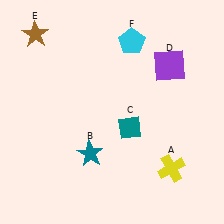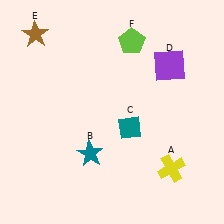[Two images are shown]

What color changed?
The pentagon (F) changed from cyan in Image 1 to lime in Image 2.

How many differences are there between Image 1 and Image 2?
There is 1 difference between the two images.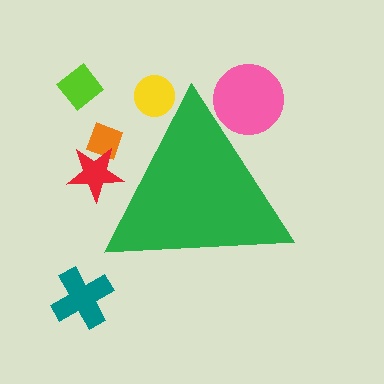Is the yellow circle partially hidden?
Yes, the yellow circle is partially hidden behind the green triangle.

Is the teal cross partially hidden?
No, the teal cross is fully visible.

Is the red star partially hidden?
Yes, the red star is partially hidden behind the green triangle.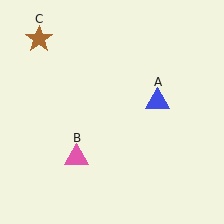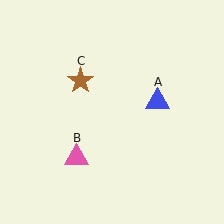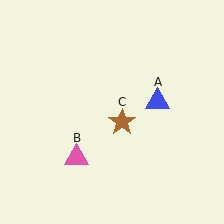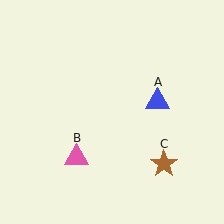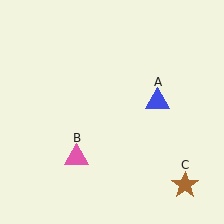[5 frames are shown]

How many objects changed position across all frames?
1 object changed position: brown star (object C).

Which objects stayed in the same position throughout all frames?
Blue triangle (object A) and pink triangle (object B) remained stationary.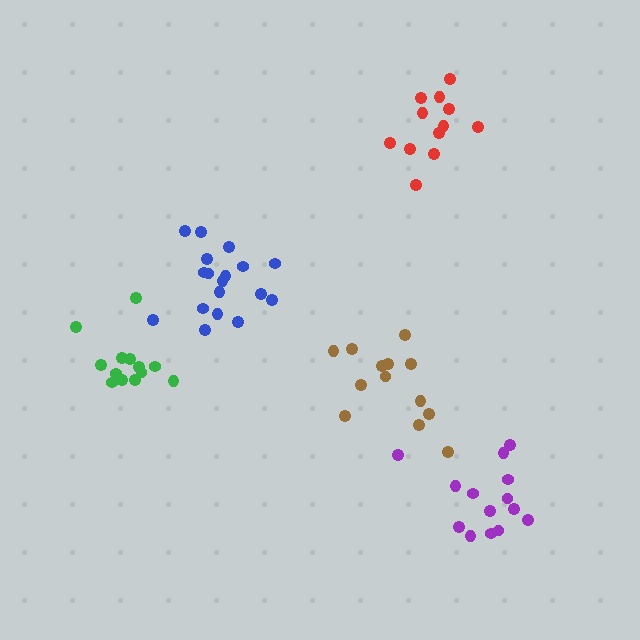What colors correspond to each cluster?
The clusters are colored: blue, red, brown, purple, green.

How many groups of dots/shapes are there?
There are 5 groups.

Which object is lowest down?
The purple cluster is bottommost.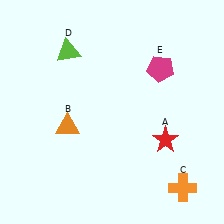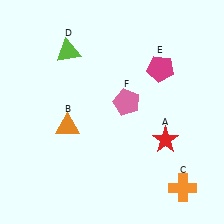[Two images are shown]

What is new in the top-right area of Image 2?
A pink pentagon (F) was added in the top-right area of Image 2.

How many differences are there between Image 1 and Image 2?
There is 1 difference between the two images.